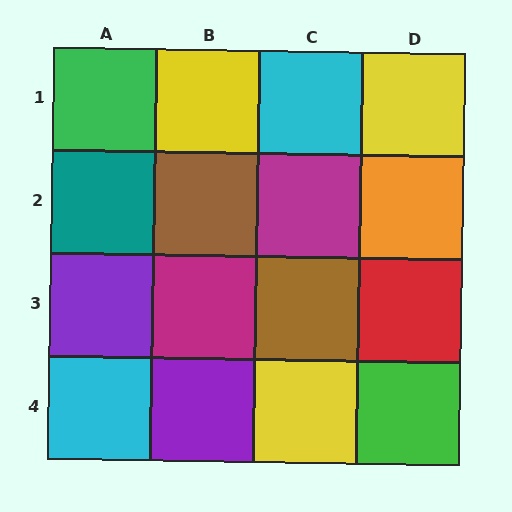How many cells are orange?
1 cell is orange.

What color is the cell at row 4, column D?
Green.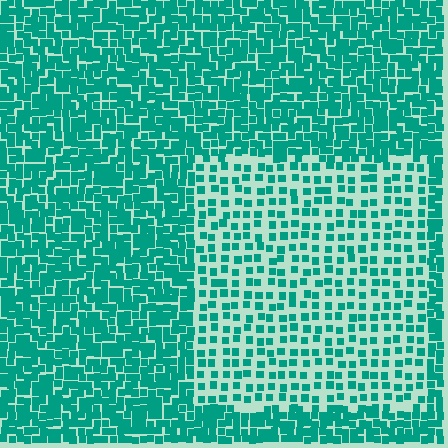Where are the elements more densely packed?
The elements are more densely packed outside the rectangle boundary.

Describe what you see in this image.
The image contains small teal elements arranged at two different densities. A rectangle-shaped region is visible where the elements are less densely packed than the surrounding area.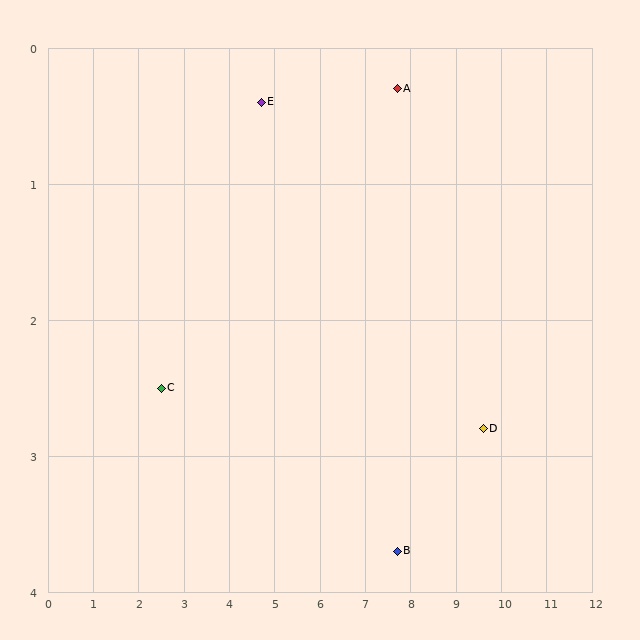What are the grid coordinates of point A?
Point A is at approximately (7.7, 0.3).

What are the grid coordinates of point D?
Point D is at approximately (9.6, 2.8).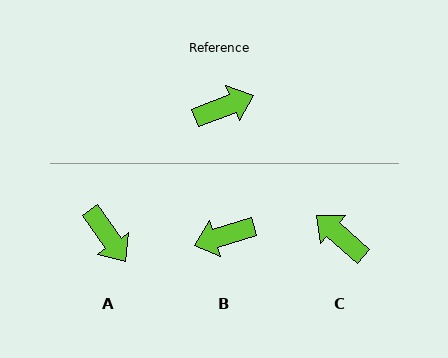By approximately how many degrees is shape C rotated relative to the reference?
Approximately 118 degrees counter-clockwise.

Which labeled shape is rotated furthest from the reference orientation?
B, about 176 degrees away.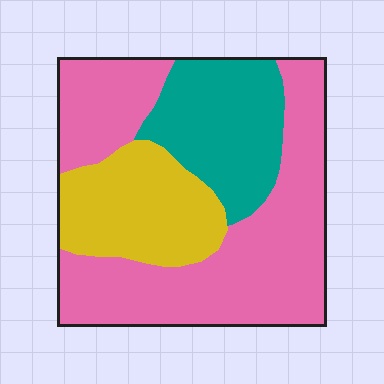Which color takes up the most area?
Pink, at roughly 55%.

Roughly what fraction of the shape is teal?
Teal covers about 25% of the shape.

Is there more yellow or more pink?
Pink.